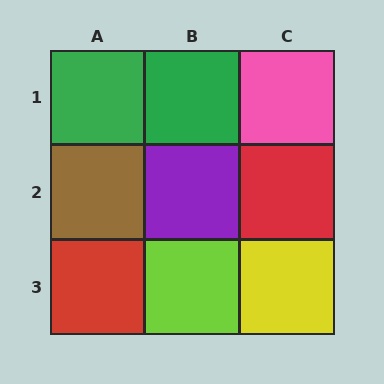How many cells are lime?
1 cell is lime.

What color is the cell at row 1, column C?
Pink.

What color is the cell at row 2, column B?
Purple.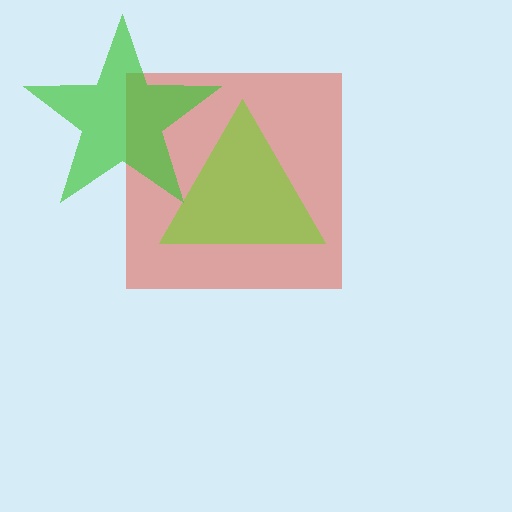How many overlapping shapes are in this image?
There are 3 overlapping shapes in the image.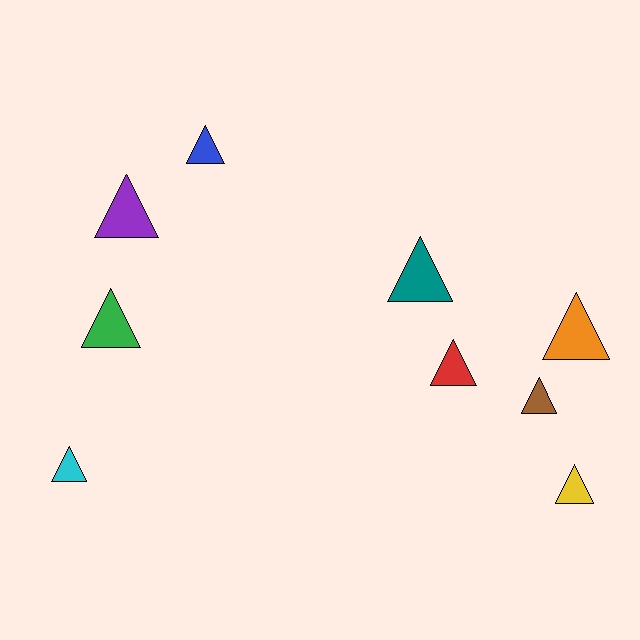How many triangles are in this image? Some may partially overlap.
There are 9 triangles.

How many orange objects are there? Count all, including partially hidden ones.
There is 1 orange object.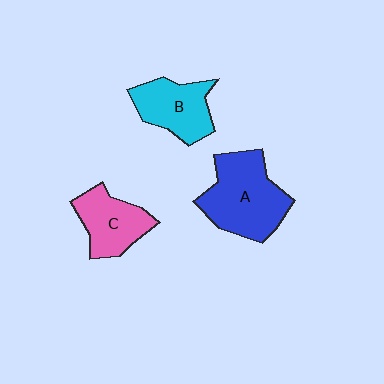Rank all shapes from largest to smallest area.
From largest to smallest: A (blue), B (cyan), C (pink).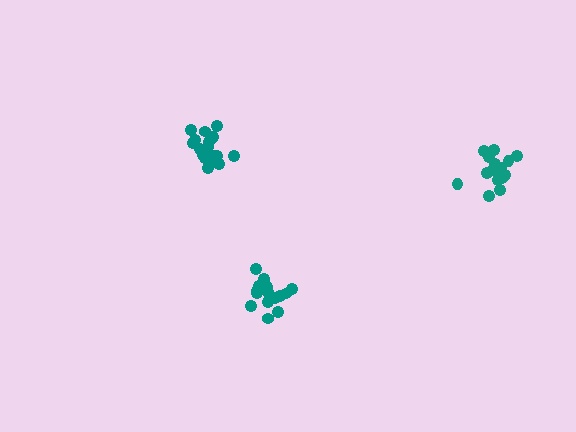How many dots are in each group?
Group 1: 20 dots, Group 2: 16 dots, Group 3: 18 dots (54 total).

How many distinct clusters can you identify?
There are 3 distinct clusters.